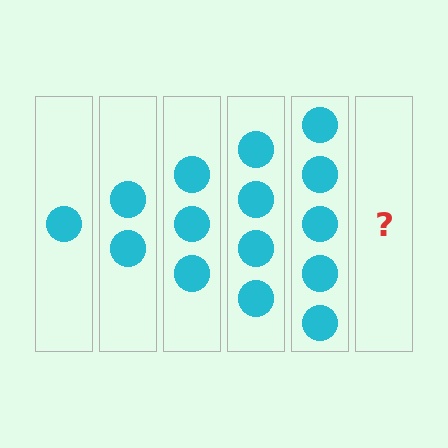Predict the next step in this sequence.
The next step is 6 circles.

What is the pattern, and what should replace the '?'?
The pattern is that each step adds one more circle. The '?' should be 6 circles.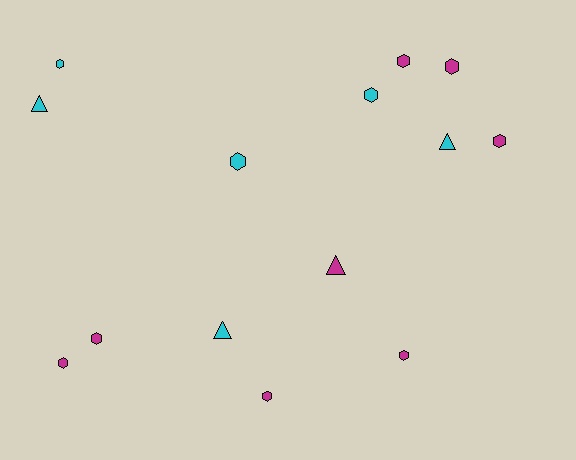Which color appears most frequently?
Magenta, with 8 objects.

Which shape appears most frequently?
Hexagon, with 10 objects.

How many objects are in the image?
There are 14 objects.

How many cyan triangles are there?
There are 3 cyan triangles.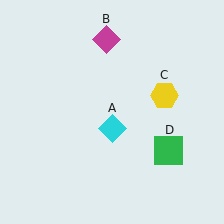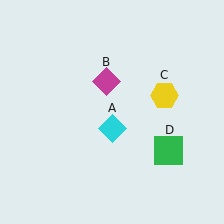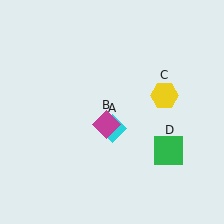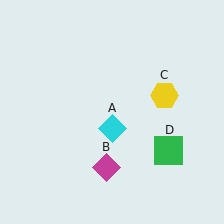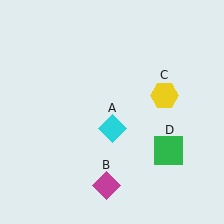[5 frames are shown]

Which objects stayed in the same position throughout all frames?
Cyan diamond (object A) and yellow hexagon (object C) and green square (object D) remained stationary.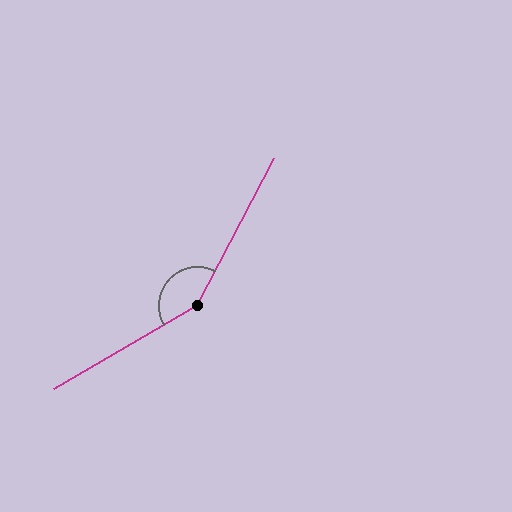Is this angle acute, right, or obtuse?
It is obtuse.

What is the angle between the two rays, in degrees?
Approximately 148 degrees.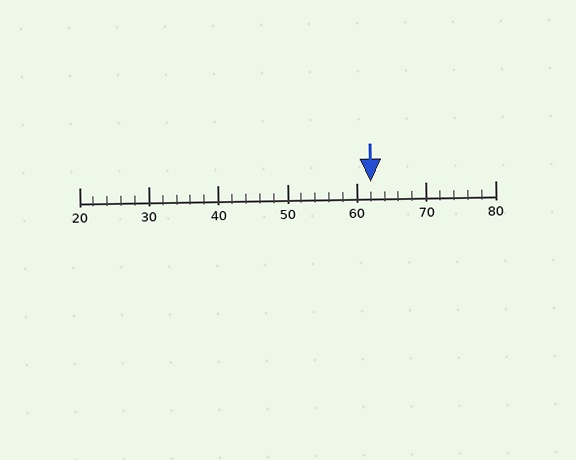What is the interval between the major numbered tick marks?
The major tick marks are spaced 10 units apart.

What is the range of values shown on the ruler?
The ruler shows values from 20 to 80.